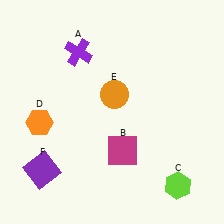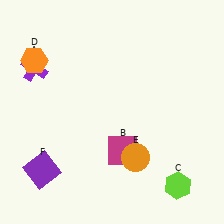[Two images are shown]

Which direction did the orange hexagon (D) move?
The orange hexagon (D) moved up.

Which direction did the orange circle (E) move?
The orange circle (E) moved down.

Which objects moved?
The objects that moved are: the purple cross (A), the orange hexagon (D), the orange circle (E).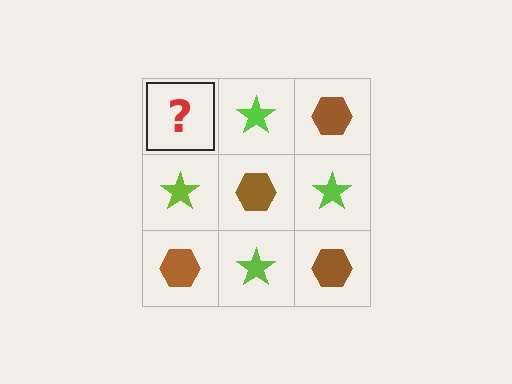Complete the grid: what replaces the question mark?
The question mark should be replaced with a brown hexagon.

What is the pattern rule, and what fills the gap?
The rule is that it alternates brown hexagon and lime star in a checkerboard pattern. The gap should be filled with a brown hexagon.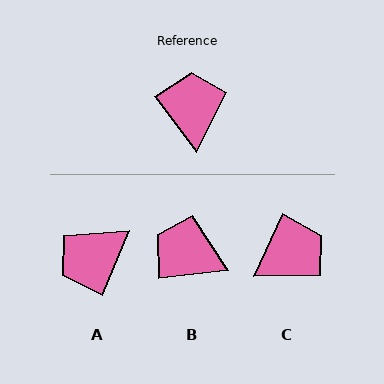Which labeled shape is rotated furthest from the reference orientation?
A, about 120 degrees away.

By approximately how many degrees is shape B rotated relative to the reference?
Approximately 59 degrees counter-clockwise.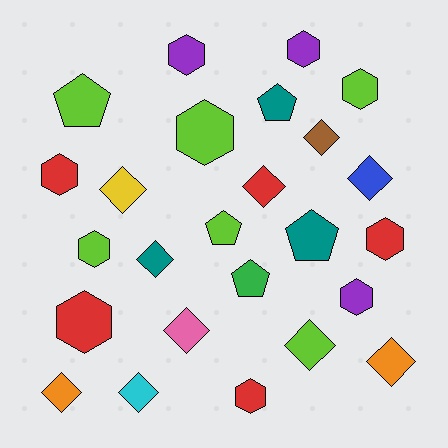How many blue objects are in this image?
There is 1 blue object.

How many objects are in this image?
There are 25 objects.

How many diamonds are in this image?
There are 10 diamonds.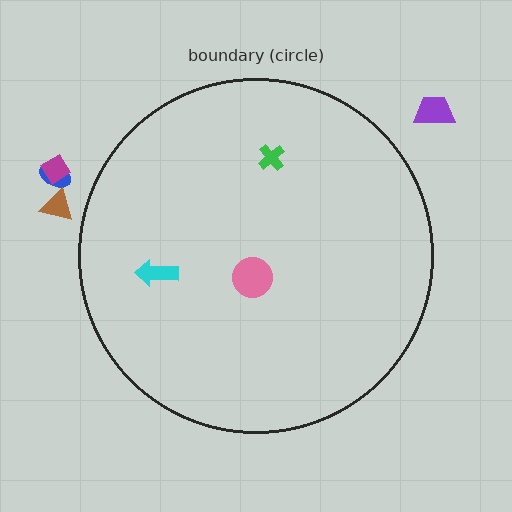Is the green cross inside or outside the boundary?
Inside.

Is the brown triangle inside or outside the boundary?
Outside.